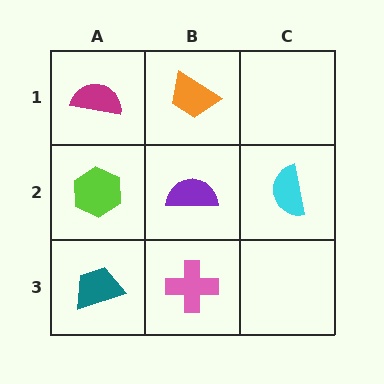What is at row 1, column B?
An orange trapezoid.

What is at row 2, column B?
A purple semicircle.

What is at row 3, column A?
A teal trapezoid.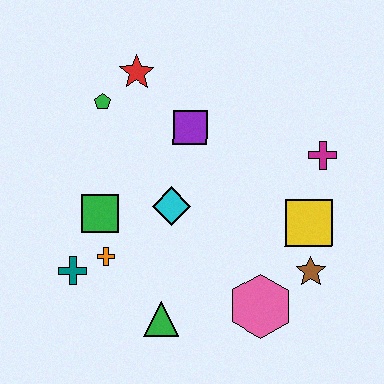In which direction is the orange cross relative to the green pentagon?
The orange cross is below the green pentagon.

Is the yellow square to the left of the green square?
No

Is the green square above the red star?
No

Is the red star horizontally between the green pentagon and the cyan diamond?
Yes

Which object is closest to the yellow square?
The brown star is closest to the yellow square.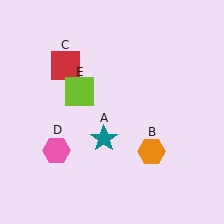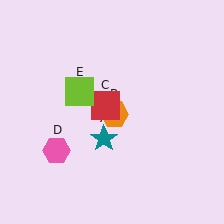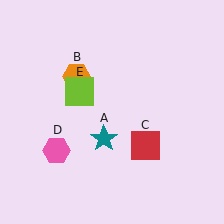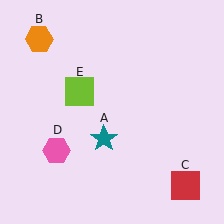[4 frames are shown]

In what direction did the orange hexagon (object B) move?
The orange hexagon (object B) moved up and to the left.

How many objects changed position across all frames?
2 objects changed position: orange hexagon (object B), red square (object C).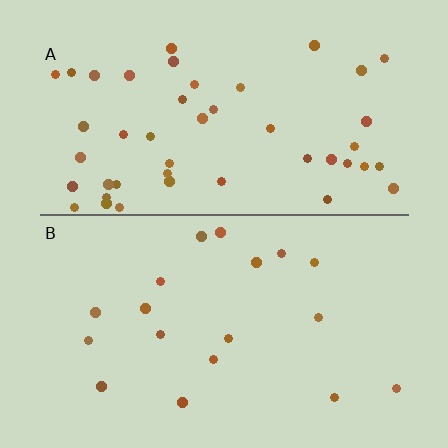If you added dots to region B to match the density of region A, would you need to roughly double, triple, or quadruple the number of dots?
Approximately triple.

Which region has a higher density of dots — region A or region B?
A (the top).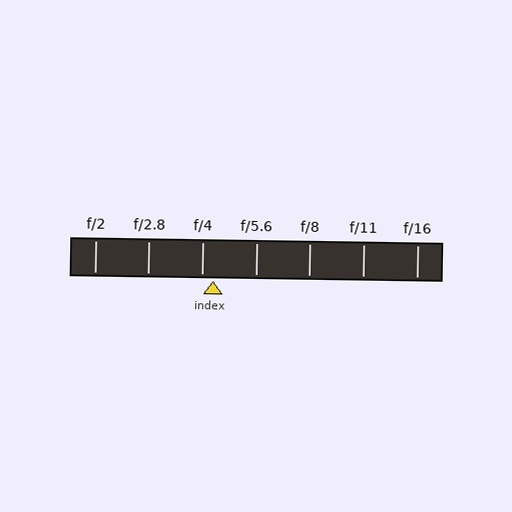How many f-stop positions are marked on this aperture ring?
There are 7 f-stop positions marked.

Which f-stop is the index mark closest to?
The index mark is closest to f/4.